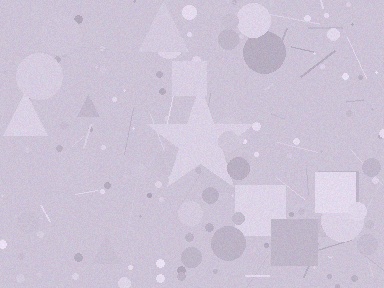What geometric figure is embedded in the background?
A star is embedded in the background.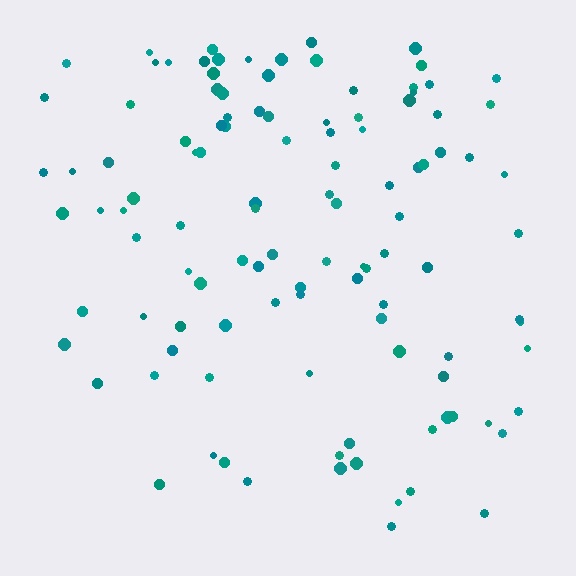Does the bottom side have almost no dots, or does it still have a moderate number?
Still a moderate number, just noticeably fewer than the top.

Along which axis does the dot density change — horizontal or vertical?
Vertical.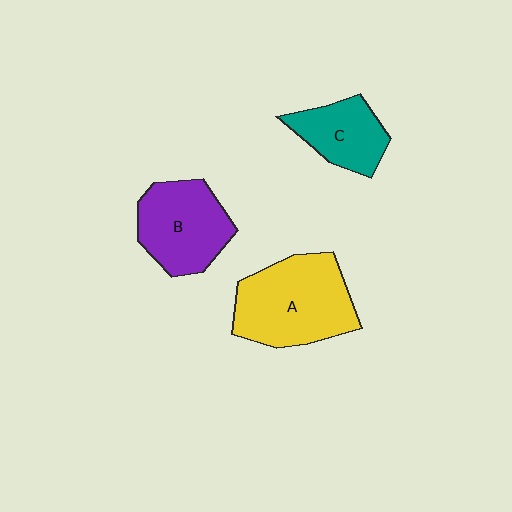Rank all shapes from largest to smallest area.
From largest to smallest: A (yellow), B (purple), C (teal).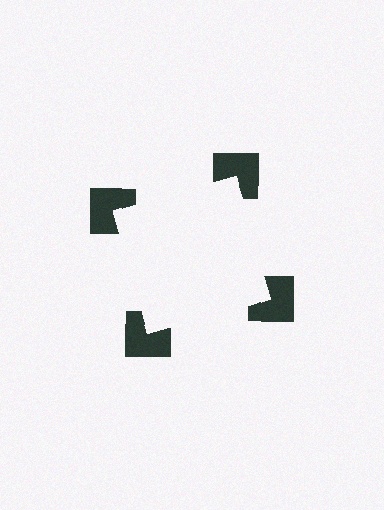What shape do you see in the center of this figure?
An illusory square — its edges are inferred from the aligned wedge cuts in the notched squares, not physically drawn.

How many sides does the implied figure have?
4 sides.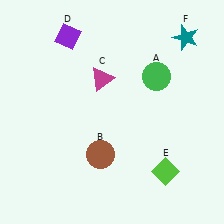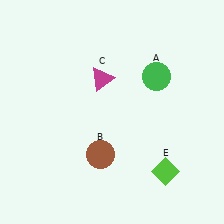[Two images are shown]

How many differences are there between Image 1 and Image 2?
There are 2 differences between the two images.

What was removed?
The teal star (F), the purple diamond (D) were removed in Image 2.